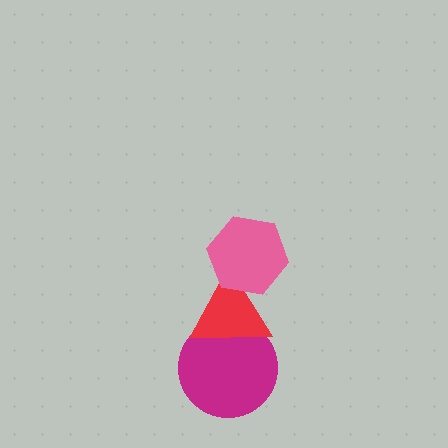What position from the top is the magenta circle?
The magenta circle is 3rd from the top.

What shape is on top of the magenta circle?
The red triangle is on top of the magenta circle.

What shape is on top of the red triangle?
The pink hexagon is on top of the red triangle.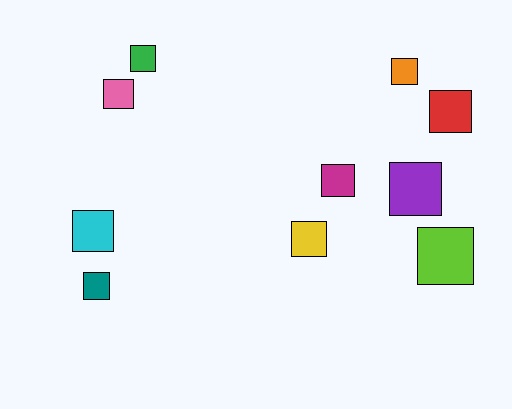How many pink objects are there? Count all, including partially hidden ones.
There is 1 pink object.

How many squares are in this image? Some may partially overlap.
There are 10 squares.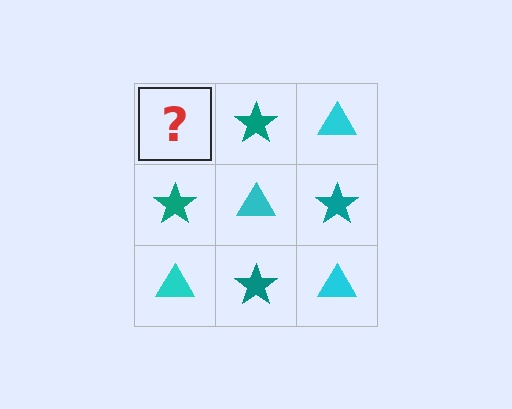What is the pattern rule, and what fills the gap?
The rule is that it alternates cyan triangle and teal star in a checkerboard pattern. The gap should be filled with a cyan triangle.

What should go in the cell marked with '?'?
The missing cell should contain a cyan triangle.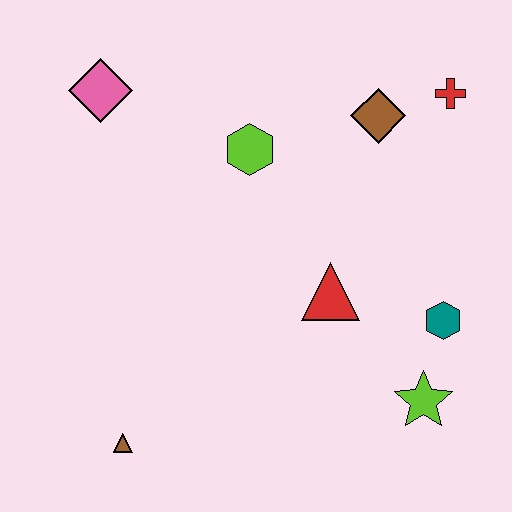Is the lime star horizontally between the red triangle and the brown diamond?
No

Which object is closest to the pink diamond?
The lime hexagon is closest to the pink diamond.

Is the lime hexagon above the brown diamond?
No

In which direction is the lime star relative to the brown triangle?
The lime star is to the right of the brown triangle.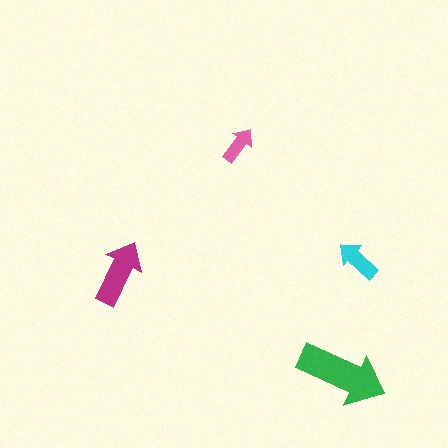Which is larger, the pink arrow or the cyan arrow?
The cyan one.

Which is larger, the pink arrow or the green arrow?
The green one.